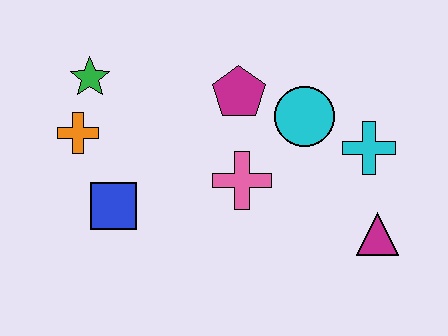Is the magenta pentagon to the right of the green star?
Yes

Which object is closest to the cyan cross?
The cyan circle is closest to the cyan cross.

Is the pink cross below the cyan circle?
Yes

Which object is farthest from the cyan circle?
The orange cross is farthest from the cyan circle.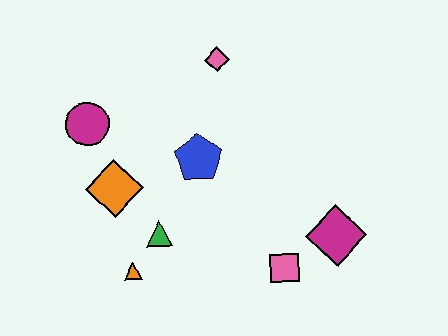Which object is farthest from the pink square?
The magenta circle is farthest from the pink square.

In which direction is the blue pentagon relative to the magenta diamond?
The blue pentagon is to the left of the magenta diamond.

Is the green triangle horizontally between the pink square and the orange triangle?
Yes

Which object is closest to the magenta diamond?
The pink square is closest to the magenta diamond.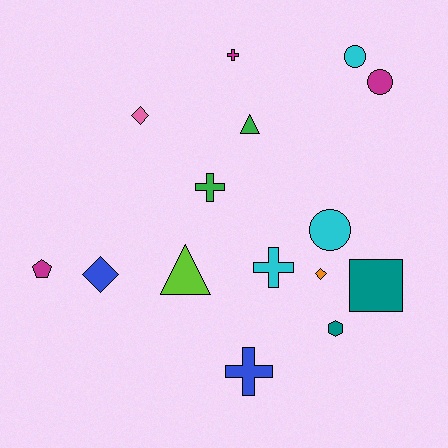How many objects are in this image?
There are 15 objects.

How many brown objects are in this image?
There are no brown objects.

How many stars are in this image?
There are no stars.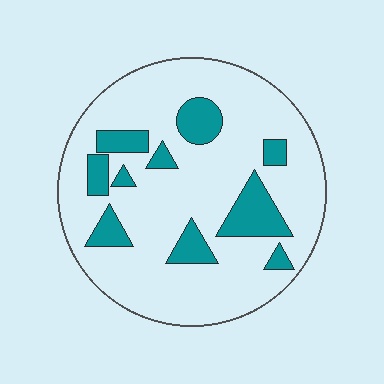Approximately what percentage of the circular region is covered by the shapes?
Approximately 20%.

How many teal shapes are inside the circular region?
10.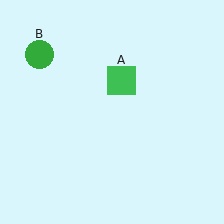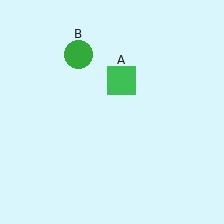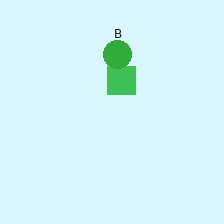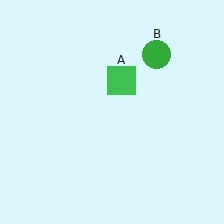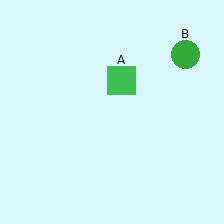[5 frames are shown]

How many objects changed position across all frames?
1 object changed position: green circle (object B).